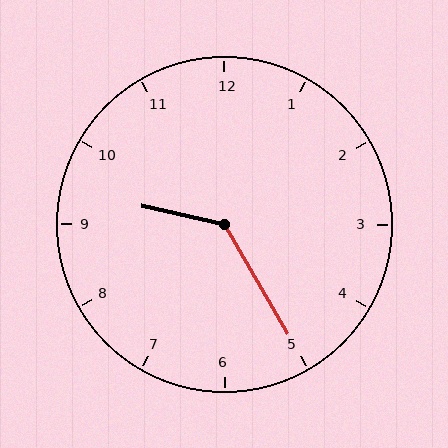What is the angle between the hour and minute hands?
Approximately 132 degrees.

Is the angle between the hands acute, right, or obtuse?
It is obtuse.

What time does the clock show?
9:25.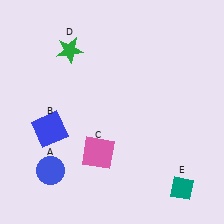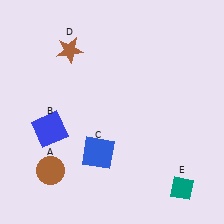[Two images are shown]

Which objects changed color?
A changed from blue to brown. C changed from pink to blue. D changed from green to brown.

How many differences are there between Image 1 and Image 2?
There are 3 differences between the two images.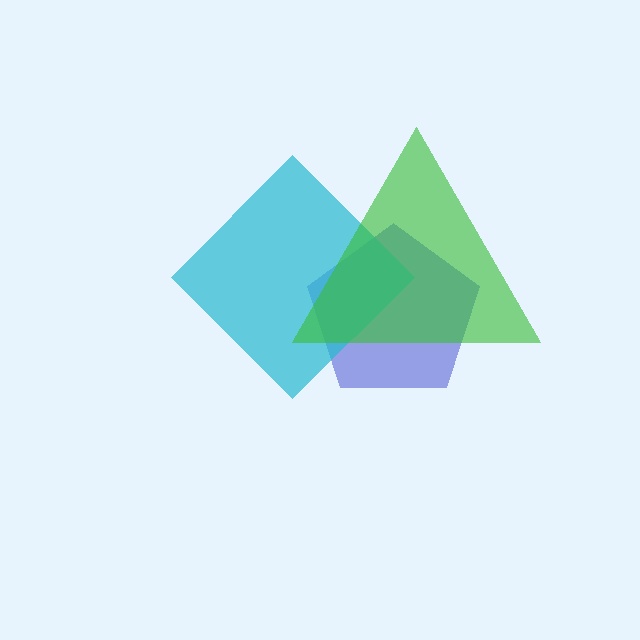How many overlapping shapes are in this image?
There are 3 overlapping shapes in the image.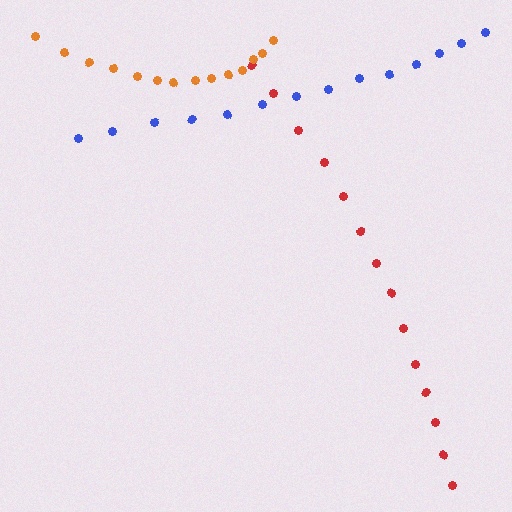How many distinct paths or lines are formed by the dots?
There are 3 distinct paths.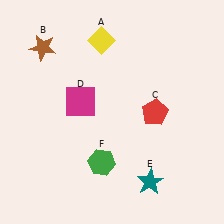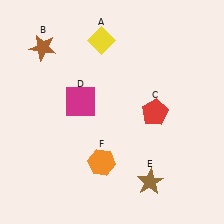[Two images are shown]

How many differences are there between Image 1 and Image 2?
There are 2 differences between the two images.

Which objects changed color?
E changed from teal to brown. F changed from green to orange.